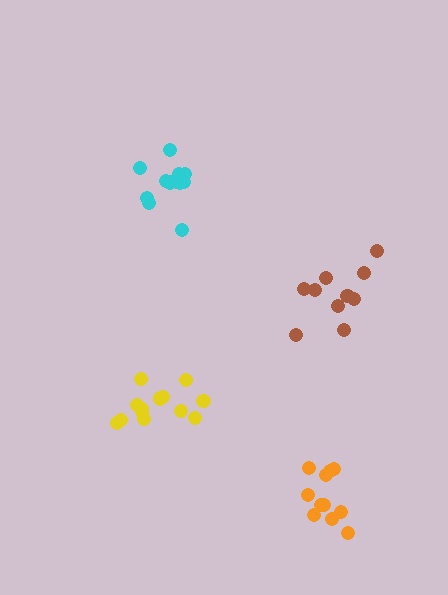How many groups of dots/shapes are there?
There are 4 groups.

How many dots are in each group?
Group 1: 13 dots, Group 2: 11 dots, Group 3: 11 dots, Group 4: 12 dots (47 total).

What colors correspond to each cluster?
The clusters are colored: yellow, brown, orange, cyan.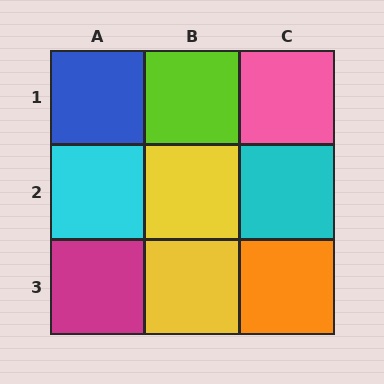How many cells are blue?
1 cell is blue.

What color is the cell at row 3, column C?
Orange.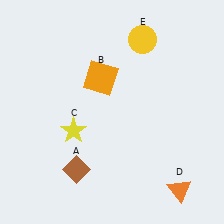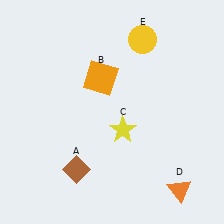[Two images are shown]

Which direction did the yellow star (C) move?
The yellow star (C) moved right.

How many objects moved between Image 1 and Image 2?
1 object moved between the two images.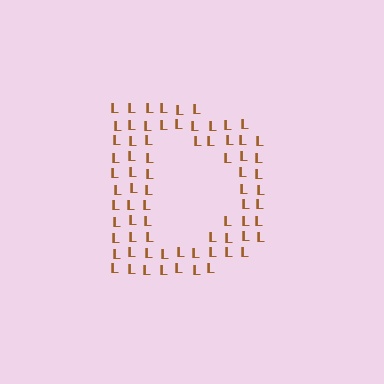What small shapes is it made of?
It is made of small letter L's.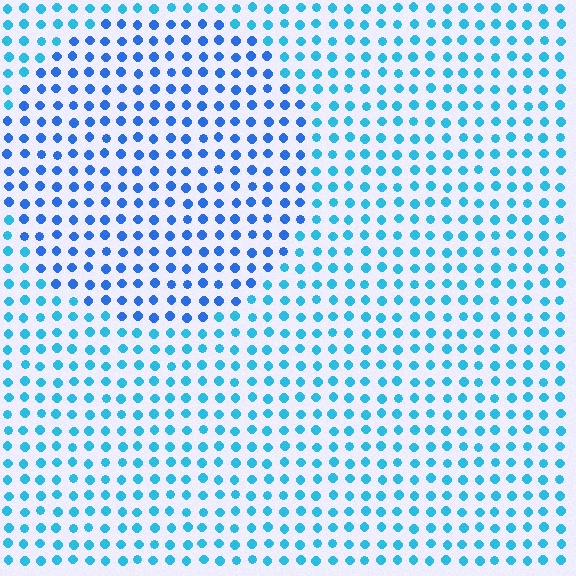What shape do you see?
I see a circle.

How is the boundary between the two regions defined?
The boundary is defined purely by a slight shift in hue (about 27 degrees). Spacing, size, and orientation are identical on both sides.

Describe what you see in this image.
The image is filled with small cyan elements in a uniform arrangement. A circle-shaped region is visible where the elements are tinted to a slightly different hue, forming a subtle color boundary.